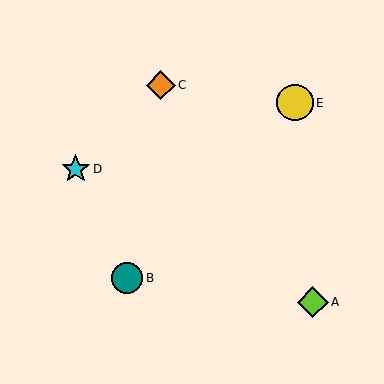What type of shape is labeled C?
Shape C is an orange diamond.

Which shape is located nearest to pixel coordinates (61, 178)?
The cyan star (labeled D) at (76, 169) is nearest to that location.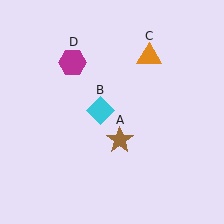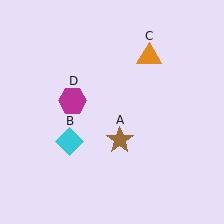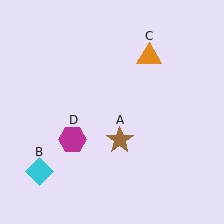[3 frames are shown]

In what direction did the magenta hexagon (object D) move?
The magenta hexagon (object D) moved down.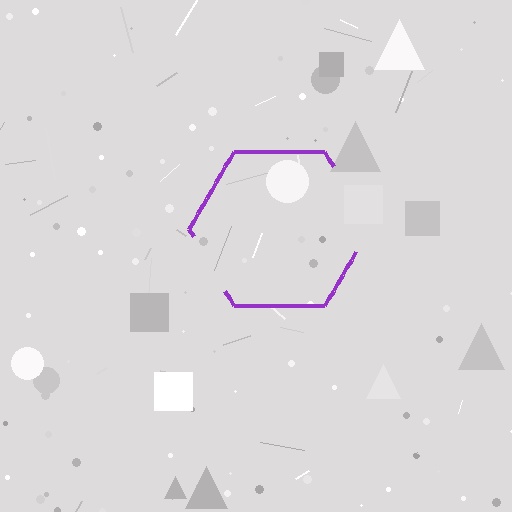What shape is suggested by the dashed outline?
The dashed outline suggests a hexagon.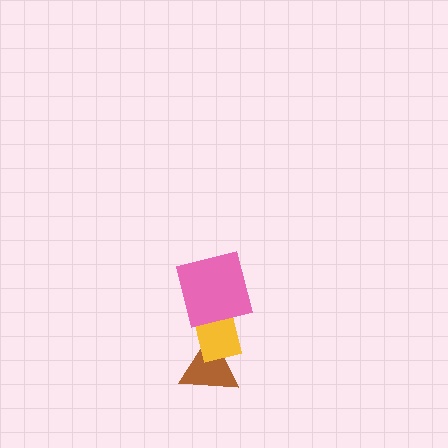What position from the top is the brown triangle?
The brown triangle is 3rd from the top.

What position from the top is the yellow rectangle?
The yellow rectangle is 2nd from the top.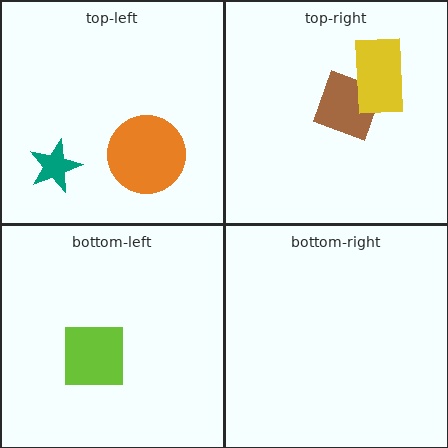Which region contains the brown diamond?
The top-right region.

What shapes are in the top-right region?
The brown diamond, the yellow rectangle.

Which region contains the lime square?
The bottom-left region.